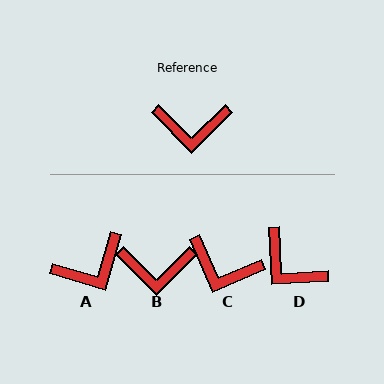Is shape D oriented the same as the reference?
No, it is off by about 42 degrees.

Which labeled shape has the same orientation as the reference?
B.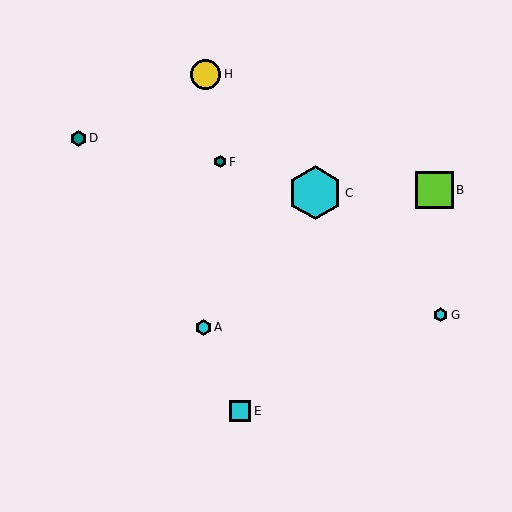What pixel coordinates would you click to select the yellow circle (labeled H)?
Click at (206, 74) to select the yellow circle H.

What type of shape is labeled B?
Shape B is a lime square.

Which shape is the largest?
The cyan hexagon (labeled C) is the largest.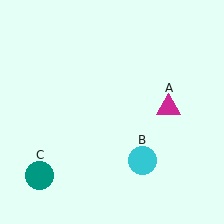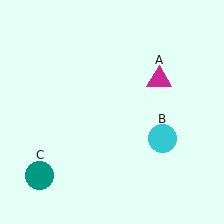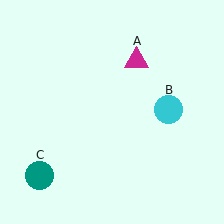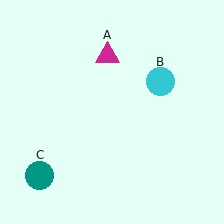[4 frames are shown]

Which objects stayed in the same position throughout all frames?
Teal circle (object C) remained stationary.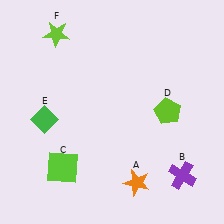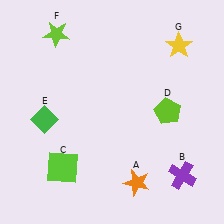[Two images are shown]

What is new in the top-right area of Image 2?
A yellow star (G) was added in the top-right area of Image 2.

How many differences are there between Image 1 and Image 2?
There is 1 difference between the two images.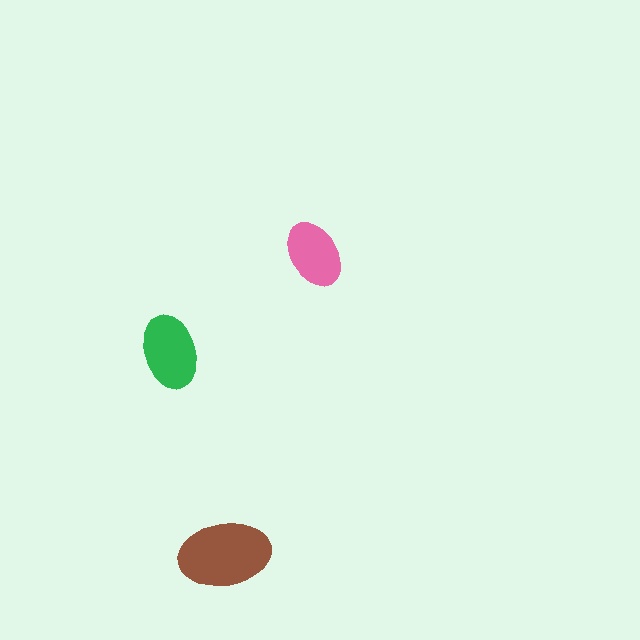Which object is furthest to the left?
The green ellipse is leftmost.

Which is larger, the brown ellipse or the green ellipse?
The brown one.